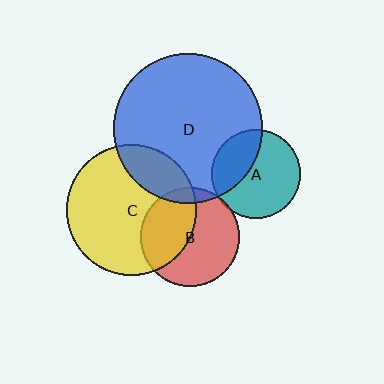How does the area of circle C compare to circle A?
Approximately 2.1 times.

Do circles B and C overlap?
Yes.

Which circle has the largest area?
Circle D (blue).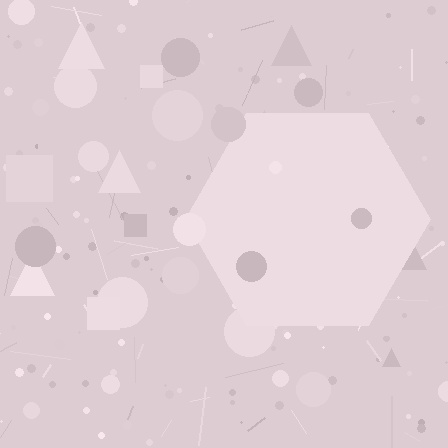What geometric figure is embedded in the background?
A hexagon is embedded in the background.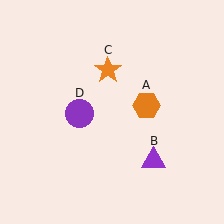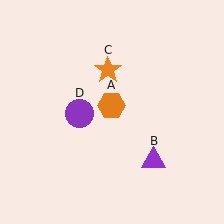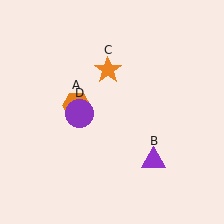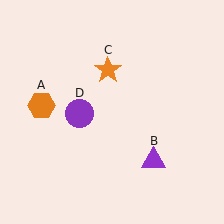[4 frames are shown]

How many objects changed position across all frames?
1 object changed position: orange hexagon (object A).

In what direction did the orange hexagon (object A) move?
The orange hexagon (object A) moved left.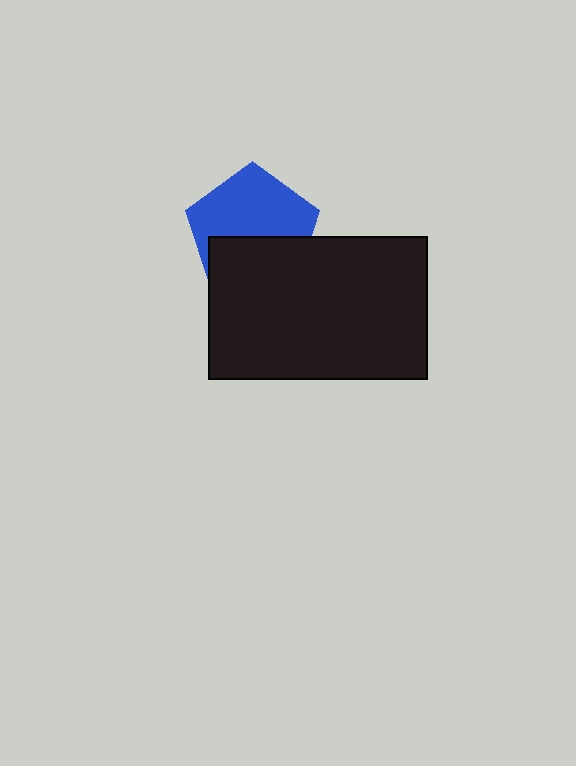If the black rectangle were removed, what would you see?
You would see the complete blue pentagon.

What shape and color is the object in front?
The object in front is a black rectangle.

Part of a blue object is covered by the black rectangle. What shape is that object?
It is a pentagon.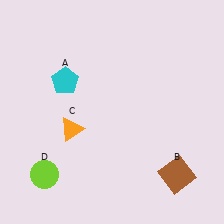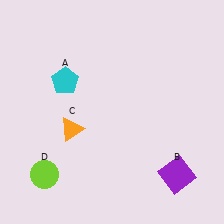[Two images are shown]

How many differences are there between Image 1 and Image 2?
There is 1 difference between the two images.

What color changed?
The square (B) changed from brown in Image 1 to purple in Image 2.